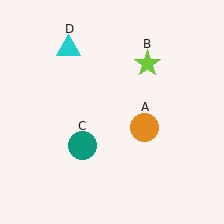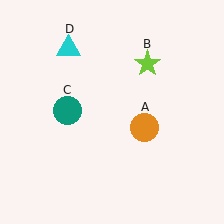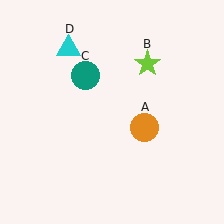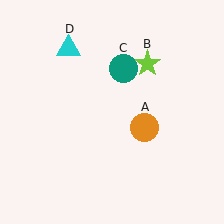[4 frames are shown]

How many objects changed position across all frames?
1 object changed position: teal circle (object C).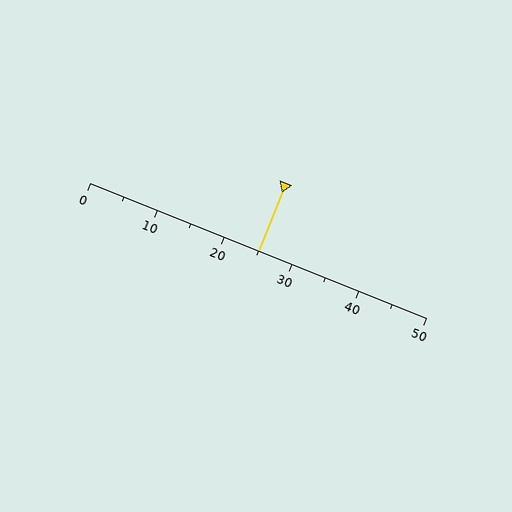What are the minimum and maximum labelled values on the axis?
The axis runs from 0 to 50.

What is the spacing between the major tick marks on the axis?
The major ticks are spaced 10 apart.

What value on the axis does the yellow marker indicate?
The marker indicates approximately 25.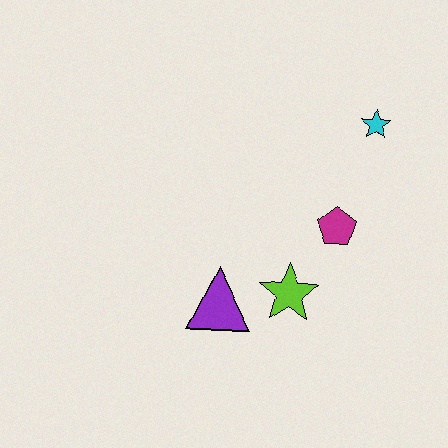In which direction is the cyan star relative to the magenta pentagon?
The cyan star is above the magenta pentagon.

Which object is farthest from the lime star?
The cyan star is farthest from the lime star.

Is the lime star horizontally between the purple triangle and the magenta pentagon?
Yes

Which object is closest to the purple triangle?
The lime star is closest to the purple triangle.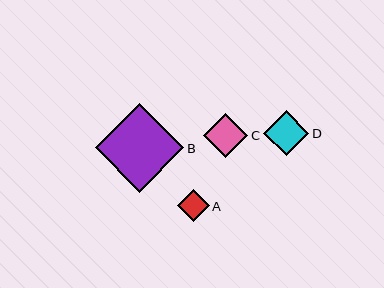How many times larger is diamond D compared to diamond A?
Diamond D is approximately 1.4 times the size of diamond A.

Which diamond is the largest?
Diamond B is the largest with a size of approximately 88 pixels.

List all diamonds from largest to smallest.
From largest to smallest: B, D, C, A.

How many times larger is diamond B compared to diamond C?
Diamond B is approximately 2.0 times the size of diamond C.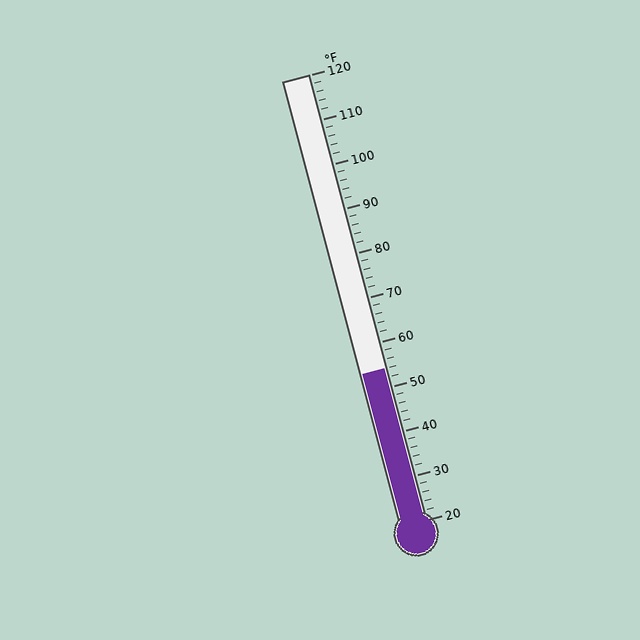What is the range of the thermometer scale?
The thermometer scale ranges from 20°F to 120°F.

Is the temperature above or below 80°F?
The temperature is below 80°F.